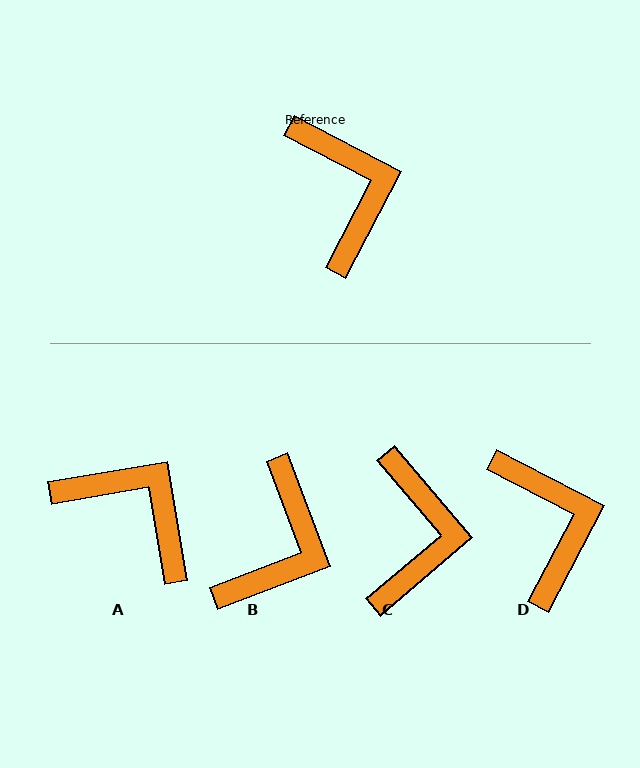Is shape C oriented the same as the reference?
No, it is off by about 22 degrees.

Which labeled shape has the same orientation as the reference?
D.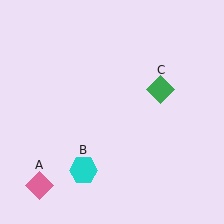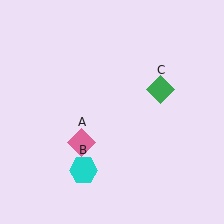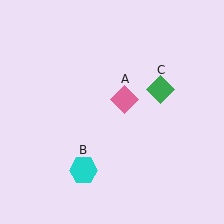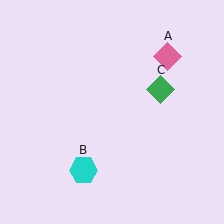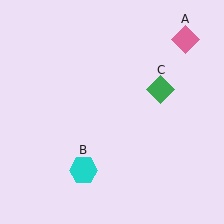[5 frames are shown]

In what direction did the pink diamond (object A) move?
The pink diamond (object A) moved up and to the right.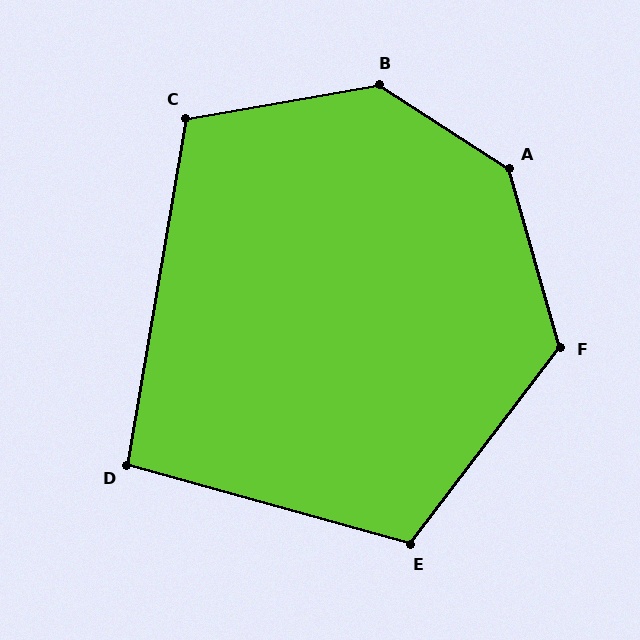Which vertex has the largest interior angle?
A, at approximately 139 degrees.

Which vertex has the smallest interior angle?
D, at approximately 96 degrees.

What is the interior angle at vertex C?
Approximately 109 degrees (obtuse).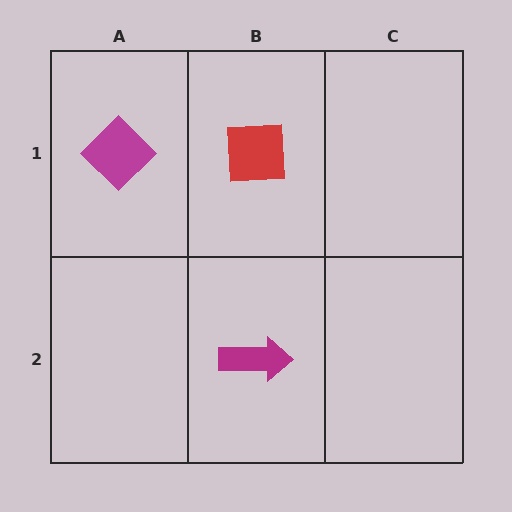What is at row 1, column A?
A magenta diamond.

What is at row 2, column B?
A magenta arrow.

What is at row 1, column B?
A red square.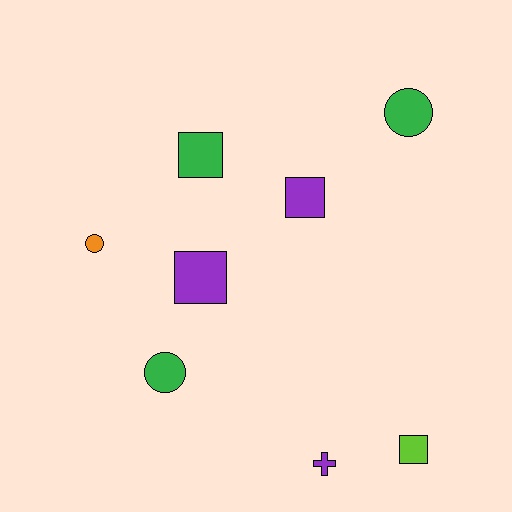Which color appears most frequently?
Purple, with 3 objects.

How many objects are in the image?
There are 8 objects.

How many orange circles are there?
There is 1 orange circle.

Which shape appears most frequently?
Square, with 4 objects.